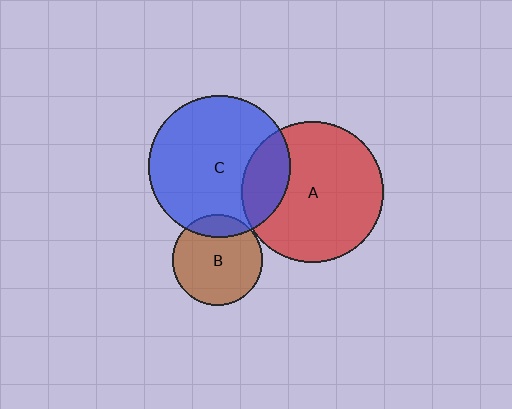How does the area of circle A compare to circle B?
Approximately 2.4 times.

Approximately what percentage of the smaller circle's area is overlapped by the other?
Approximately 20%.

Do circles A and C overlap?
Yes.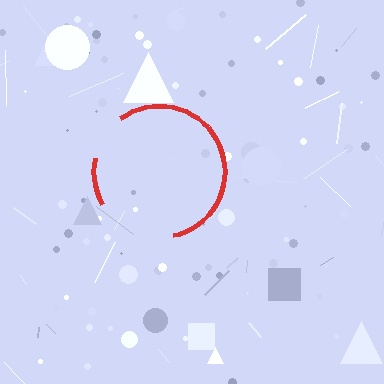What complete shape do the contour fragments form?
The contour fragments form a circle.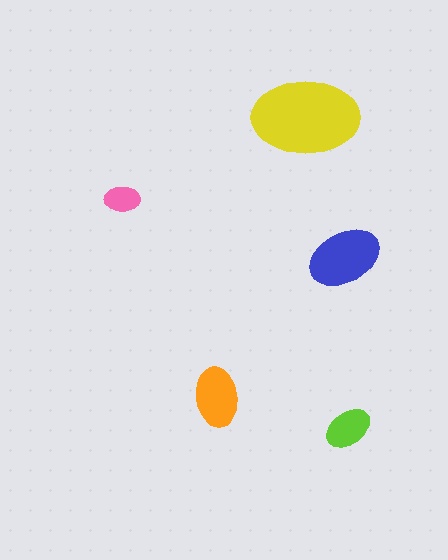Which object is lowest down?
The lime ellipse is bottommost.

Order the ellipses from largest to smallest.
the yellow one, the blue one, the orange one, the lime one, the pink one.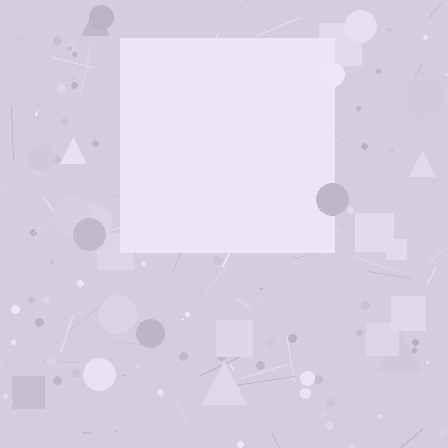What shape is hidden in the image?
A square is hidden in the image.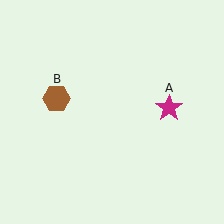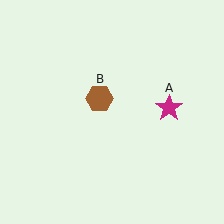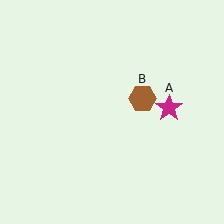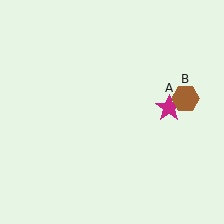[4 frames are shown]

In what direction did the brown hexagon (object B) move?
The brown hexagon (object B) moved right.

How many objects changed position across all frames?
1 object changed position: brown hexagon (object B).